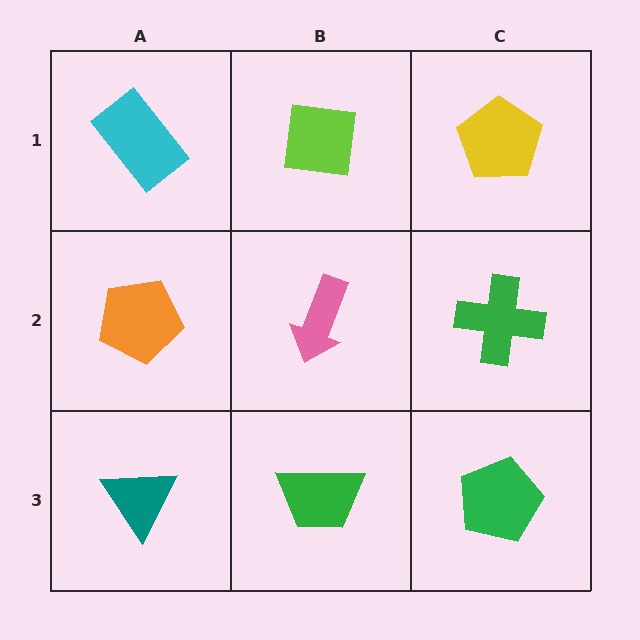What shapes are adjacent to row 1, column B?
A pink arrow (row 2, column B), a cyan rectangle (row 1, column A), a yellow pentagon (row 1, column C).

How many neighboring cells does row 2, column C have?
3.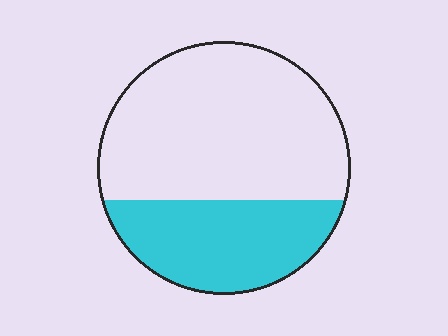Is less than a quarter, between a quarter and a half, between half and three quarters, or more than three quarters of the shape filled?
Between a quarter and a half.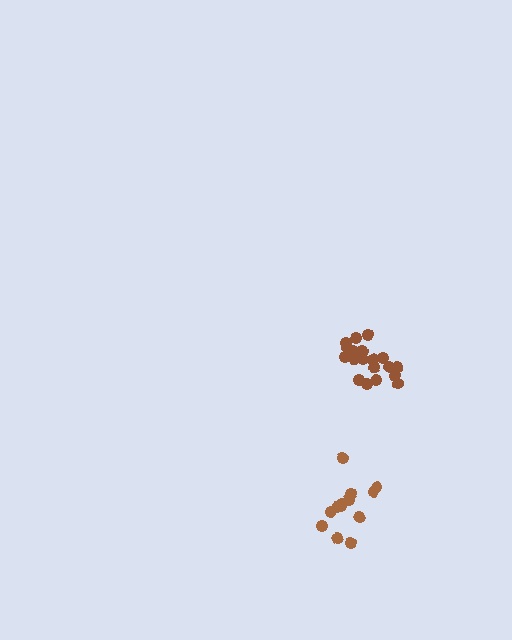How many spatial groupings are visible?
There are 2 spatial groupings.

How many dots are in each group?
Group 1: 19 dots, Group 2: 13 dots (32 total).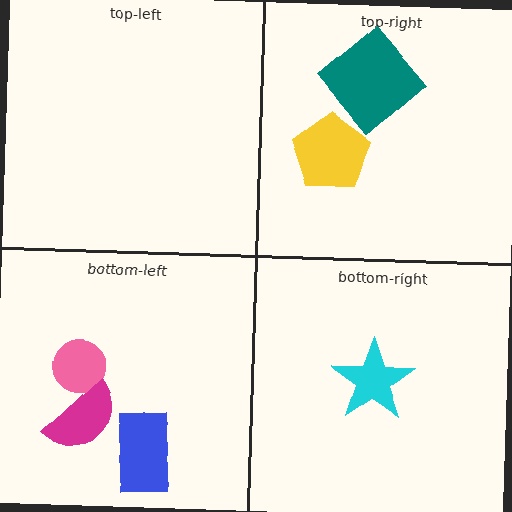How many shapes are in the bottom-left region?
3.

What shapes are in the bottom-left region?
The pink circle, the blue rectangle, the magenta semicircle.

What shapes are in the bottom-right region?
The cyan star.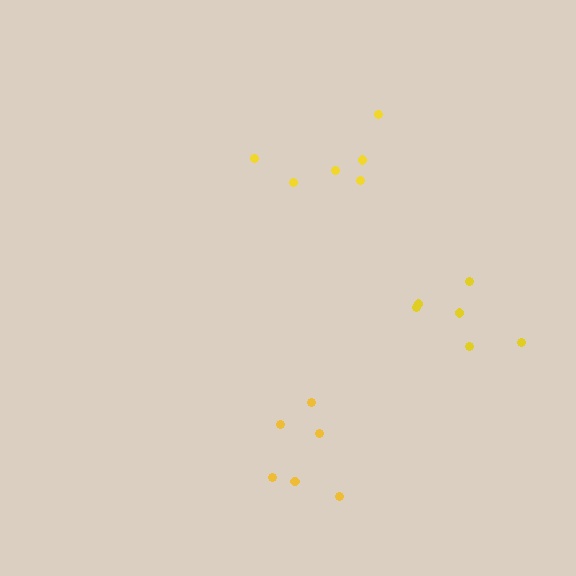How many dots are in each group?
Group 1: 6 dots, Group 2: 6 dots, Group 3: 6 dots (18 total).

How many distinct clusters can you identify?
There are 3 distinct clusters.